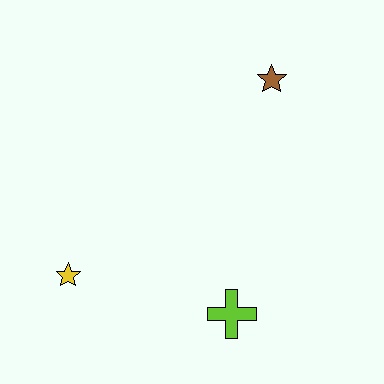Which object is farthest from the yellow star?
The brown star is farthest from the yellow star.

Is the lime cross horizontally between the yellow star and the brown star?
Yes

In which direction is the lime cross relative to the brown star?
The lime cross is below the brown star.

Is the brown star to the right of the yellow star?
Yes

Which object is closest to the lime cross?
The yellow star is closest to the lime cross.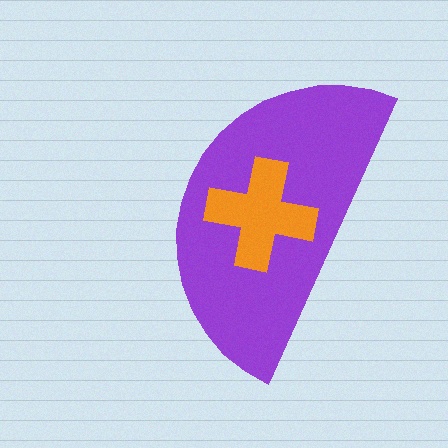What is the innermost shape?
The orange cross.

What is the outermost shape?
The purple semicircle.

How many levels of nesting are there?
2.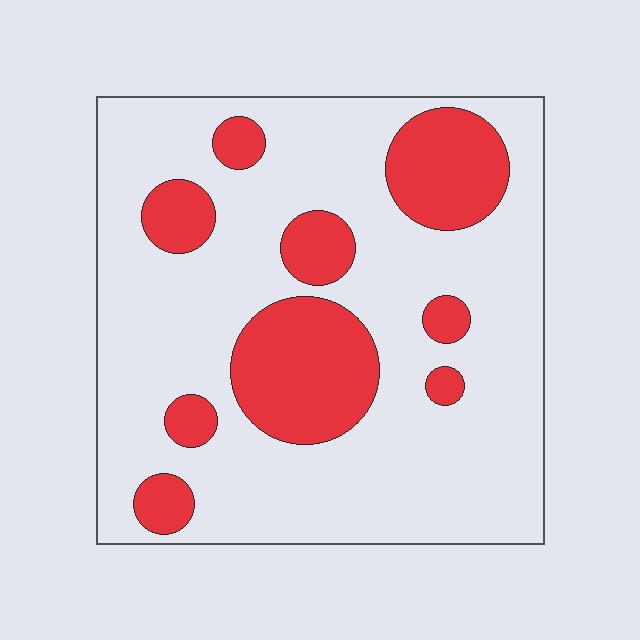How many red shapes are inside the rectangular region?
9.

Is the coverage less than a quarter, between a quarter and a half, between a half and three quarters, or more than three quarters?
Less than a quarter.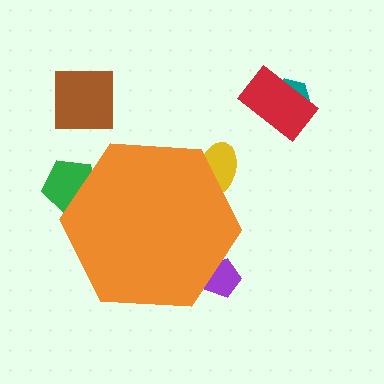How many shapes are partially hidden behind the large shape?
3 shapes are partially hidden.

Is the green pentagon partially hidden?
Yes, the green pentagon is partially hidden behind the orange hexagon.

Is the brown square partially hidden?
No, the brown square is fully visible.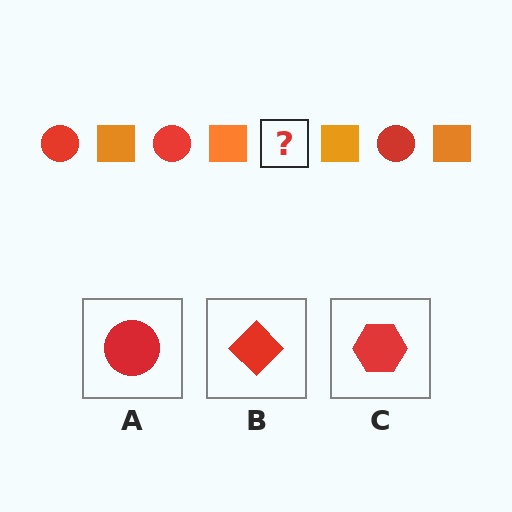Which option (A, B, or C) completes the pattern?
A.